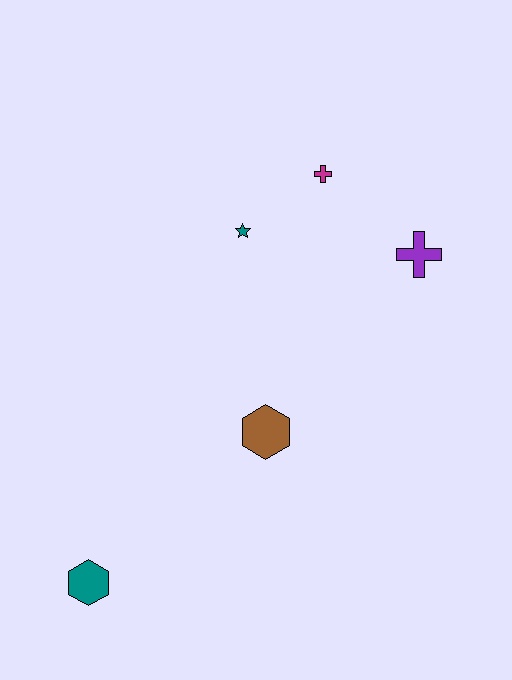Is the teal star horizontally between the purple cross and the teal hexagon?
Yes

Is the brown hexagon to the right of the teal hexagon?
Yes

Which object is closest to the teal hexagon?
The brown hexagon is closest to the teal hexagon.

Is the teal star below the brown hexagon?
No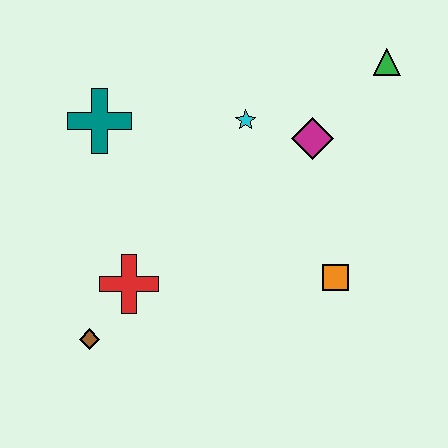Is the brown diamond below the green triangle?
Yes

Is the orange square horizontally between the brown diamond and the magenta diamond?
No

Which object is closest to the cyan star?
The magenta diamond is closest to the cyan star.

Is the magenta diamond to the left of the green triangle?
Yes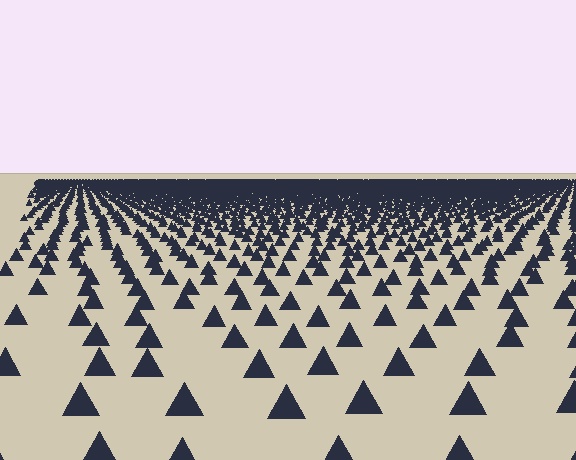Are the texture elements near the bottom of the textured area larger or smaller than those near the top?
Larger. Near the bottom, elements are closer to the viewer and appear at a bigger on-screen size.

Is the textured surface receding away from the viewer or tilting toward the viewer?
The surface is receding away from the viewer. Texture elements get smaller and denser toward the top.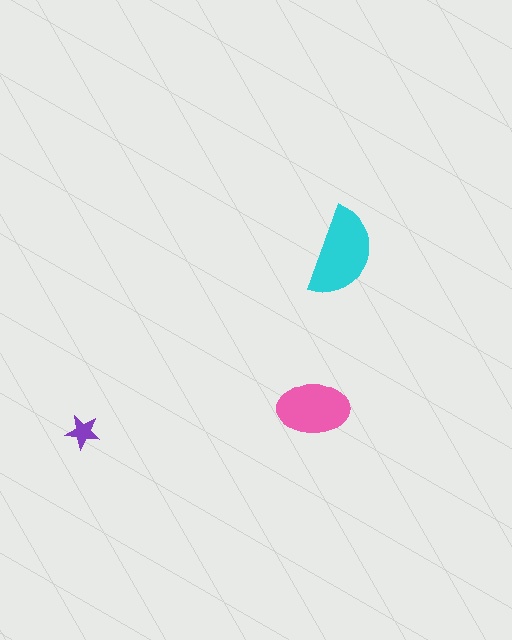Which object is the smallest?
The purple star.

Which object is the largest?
The cyan semicircle.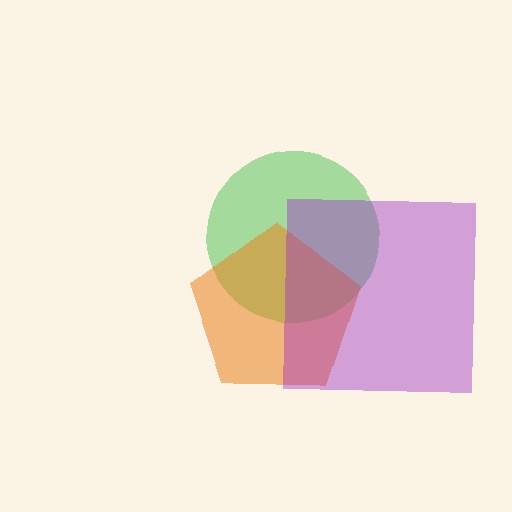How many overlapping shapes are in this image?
There are 3 overlapping shapes in the image.